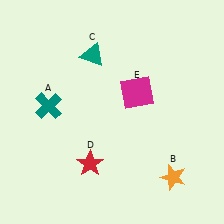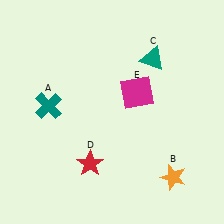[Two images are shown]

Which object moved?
The teal triangle (C) moved right.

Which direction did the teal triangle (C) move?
The teal triangle (C) moved right.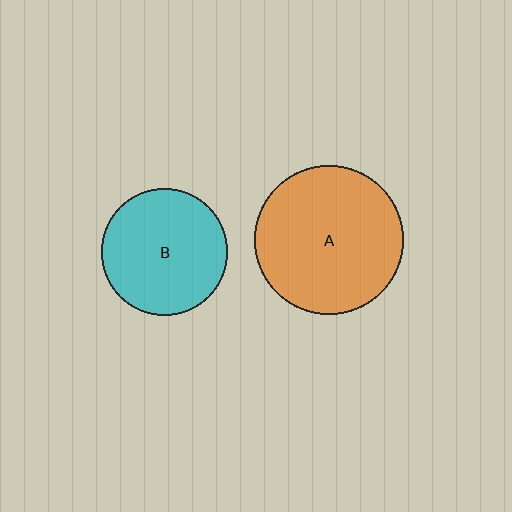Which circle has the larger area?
Circle A (orange).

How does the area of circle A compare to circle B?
Approximately 1.4 times.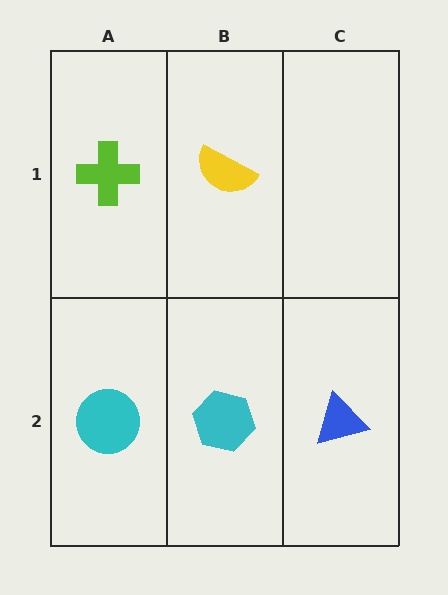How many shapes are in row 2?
3 shapes.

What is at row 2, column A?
A cyan circle.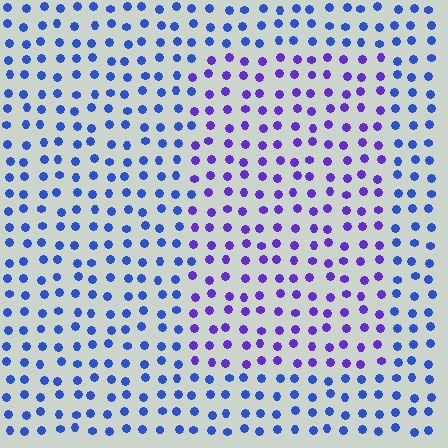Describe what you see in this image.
The image is filled with small blue elements in a uniform arrangement. A rectangle-shaped region is visible where the elements are tinted to a slightly different hue, forming a subtle color boundary.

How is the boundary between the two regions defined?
The boundary is defined purely by a slight shift in hue (about 37 degrees). Spacing, size, and orientation are identical on both sides.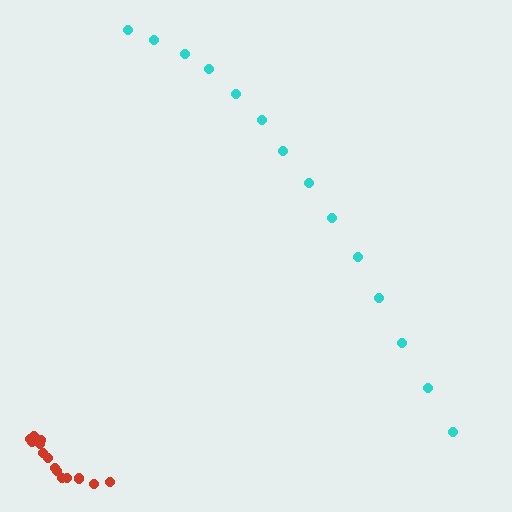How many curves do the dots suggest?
There are 2 distinct paths.